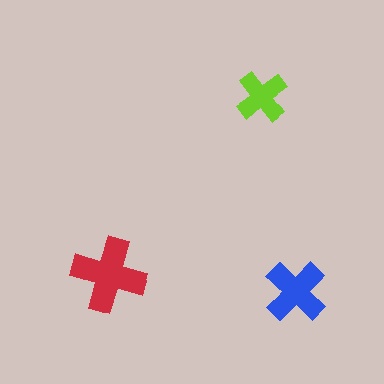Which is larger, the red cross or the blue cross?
The red one.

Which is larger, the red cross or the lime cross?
The red one.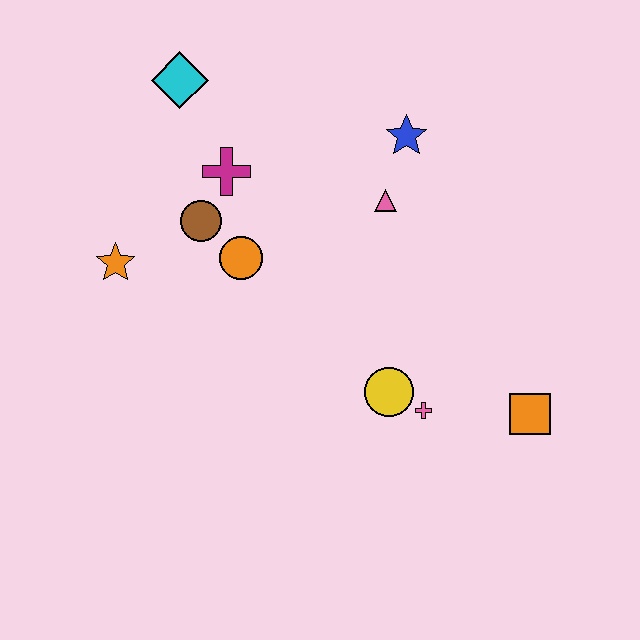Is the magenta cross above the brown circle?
Yes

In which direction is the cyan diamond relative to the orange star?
The cyan diamond is above the orange star.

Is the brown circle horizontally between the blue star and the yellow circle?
No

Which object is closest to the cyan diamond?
The magenta cross is closest to the cyan diamond.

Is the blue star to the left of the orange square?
Yes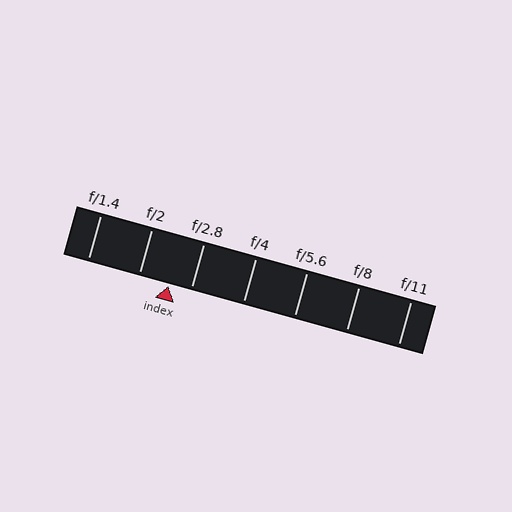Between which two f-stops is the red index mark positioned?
The index mark is between f/2 and f/2.8.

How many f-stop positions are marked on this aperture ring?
There are 7 f-stop positions marked.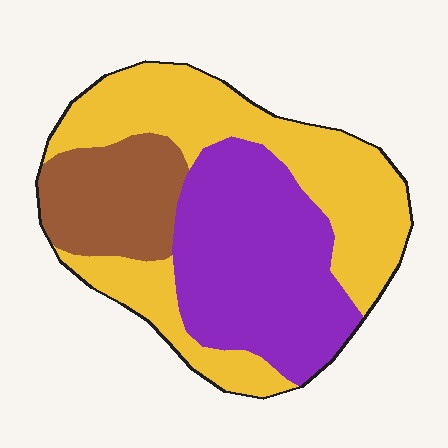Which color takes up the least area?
Brown, at roughly 20%.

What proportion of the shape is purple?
Purple takes up between a third and a half of the shape.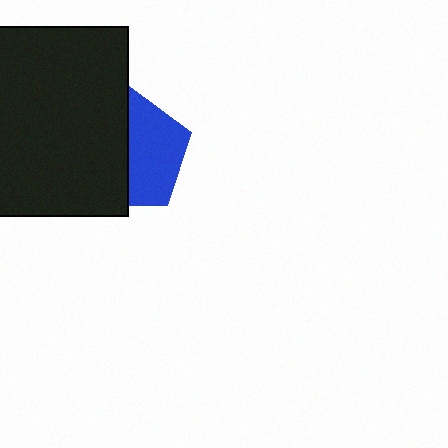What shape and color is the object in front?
The object in front is a black rectangle.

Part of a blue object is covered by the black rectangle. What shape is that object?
It is a pentagon.